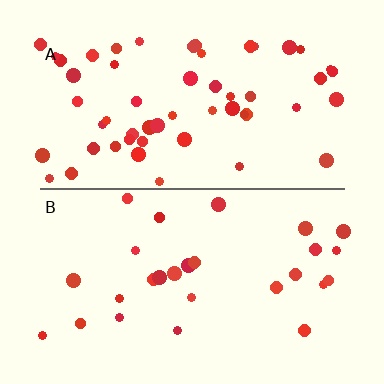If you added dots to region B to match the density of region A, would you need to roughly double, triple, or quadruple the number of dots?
Approximately double.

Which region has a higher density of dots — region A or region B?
A (the top).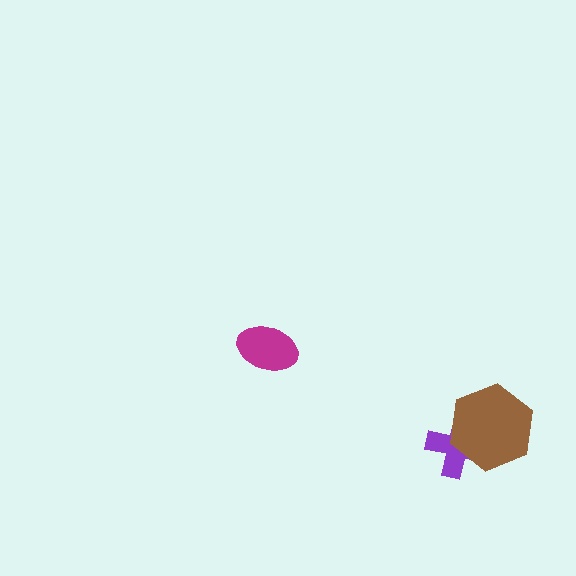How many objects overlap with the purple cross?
1 object overlaps with the purple cross.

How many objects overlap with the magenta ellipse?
0 objects overlap with the magenta ellipse.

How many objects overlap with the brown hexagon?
1 object overlaps with the brown hexagon.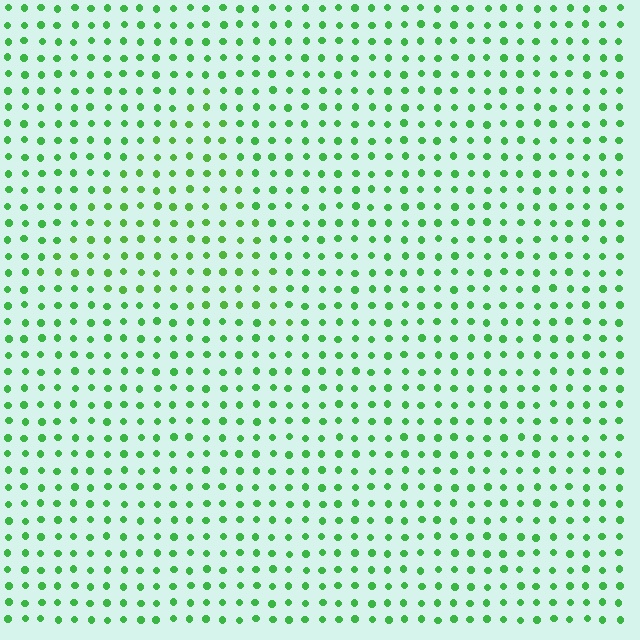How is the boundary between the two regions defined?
The boundary is defined purely by a slight shift in hue (about 16 degrees). Spacing, size, and orientation are identical on both sides.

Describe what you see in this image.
The image is filled with small green elements in a uniform arrangement. A triangle-shaped region is visible where the elements are tinted to a slightly different hue, forming a subtle color boundary.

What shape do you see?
I see a triangle.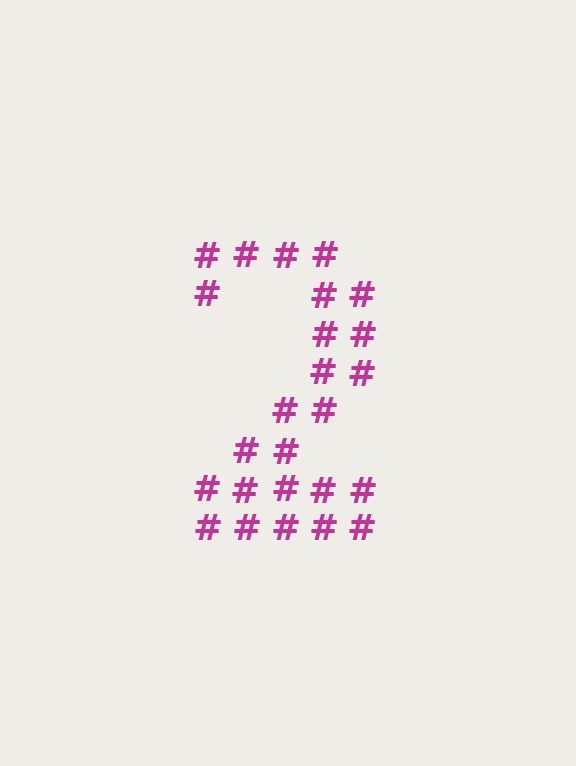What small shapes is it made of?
It is made of small hash symbols.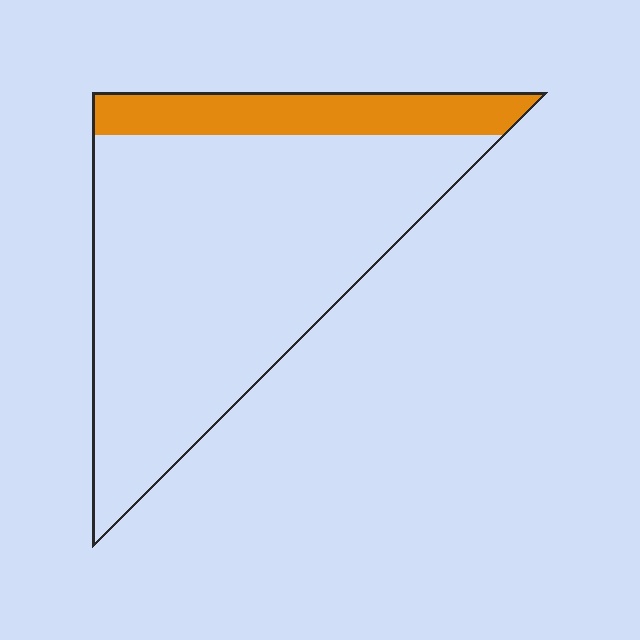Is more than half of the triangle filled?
No.